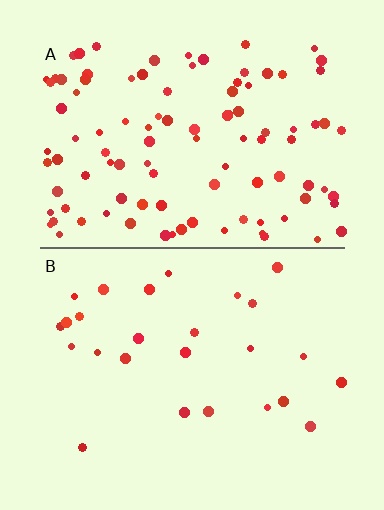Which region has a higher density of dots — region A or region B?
A (the top).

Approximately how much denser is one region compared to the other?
Approximately 3.9× — region A over region B.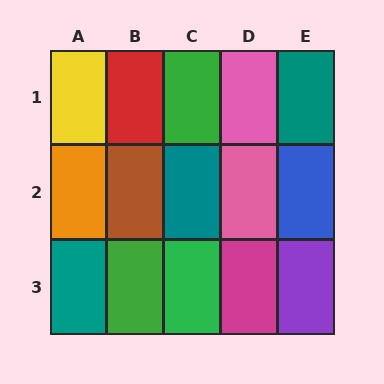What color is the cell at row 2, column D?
Pink.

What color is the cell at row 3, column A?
Teal.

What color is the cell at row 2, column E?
Blue.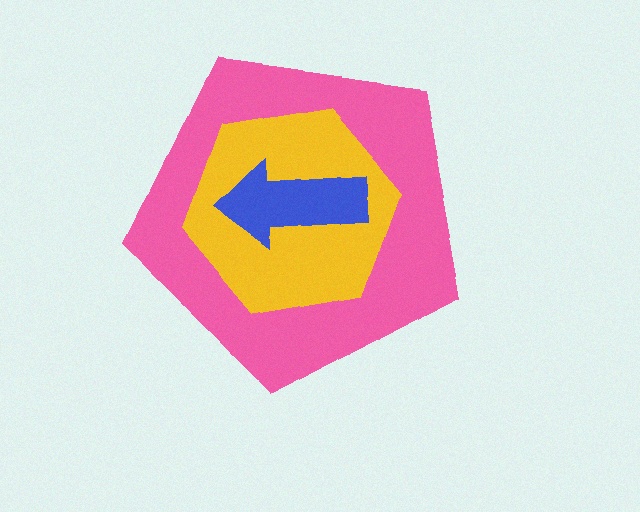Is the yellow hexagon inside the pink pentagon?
Yes.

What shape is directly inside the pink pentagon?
The yellow hexagon.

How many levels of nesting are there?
3.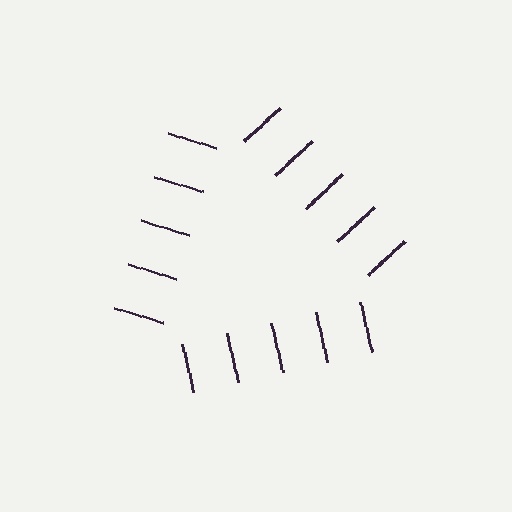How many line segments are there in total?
15 — 5 along each of the 3 edges.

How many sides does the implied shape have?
3 sides — the line-ends trace a triangle.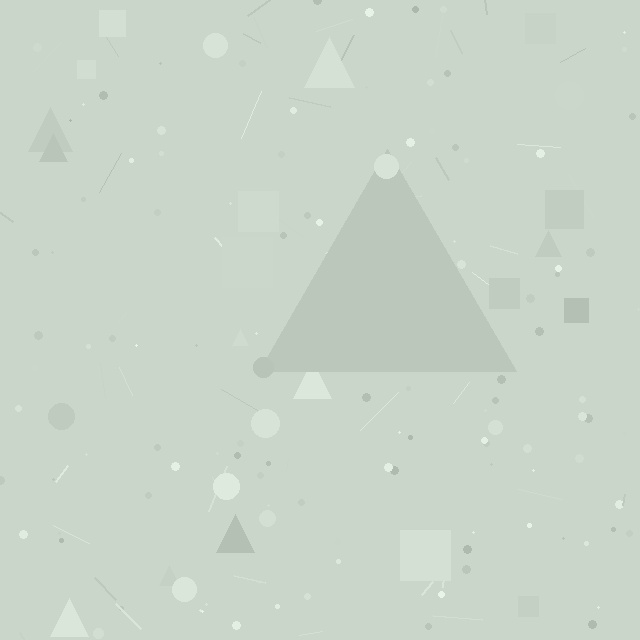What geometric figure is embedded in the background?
A triangle is embedded in the background.